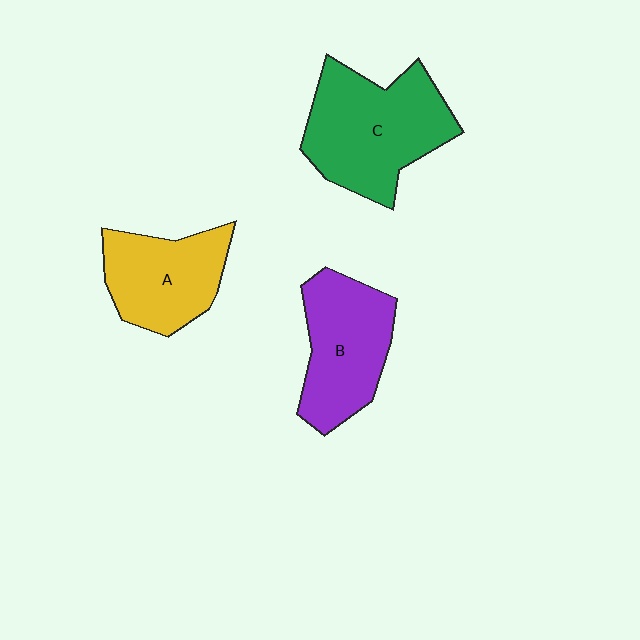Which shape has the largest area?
Shape C (green).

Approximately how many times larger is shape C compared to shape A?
Approximately 1.4 times.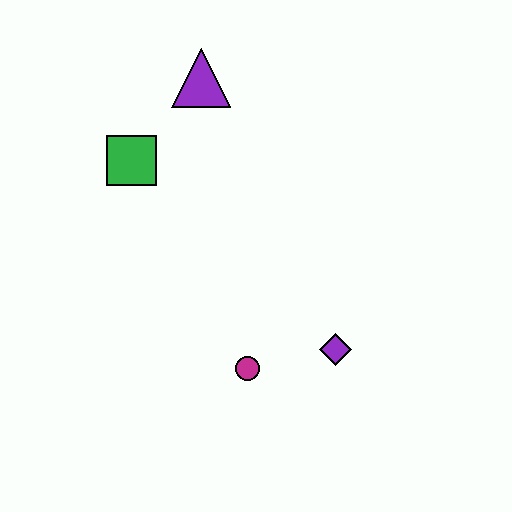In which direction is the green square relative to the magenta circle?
The green square is above the magenta circle.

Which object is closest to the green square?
The purple triangle is closest to the green square.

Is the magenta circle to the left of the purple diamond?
Yes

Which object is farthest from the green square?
The purple diamond is farthest from the green square.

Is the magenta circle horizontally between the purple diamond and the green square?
Yes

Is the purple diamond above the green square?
No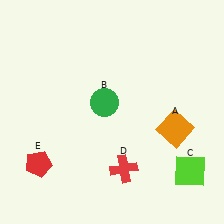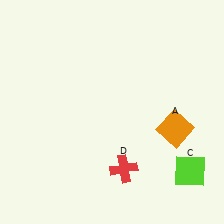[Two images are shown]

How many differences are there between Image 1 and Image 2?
There are 2 differences between the two images.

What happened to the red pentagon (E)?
The red pentagon (E) was removed in Image 2. It was in the bottom-left area of Image 1.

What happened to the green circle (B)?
The green circle (B) was removed in Image 2. It was in the top-left area of Image 1.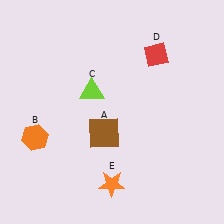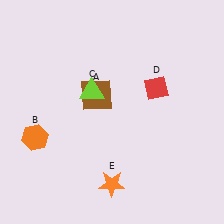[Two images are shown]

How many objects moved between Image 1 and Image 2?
2 objects moved between the two images.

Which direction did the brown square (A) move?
The brown square (A) moved up.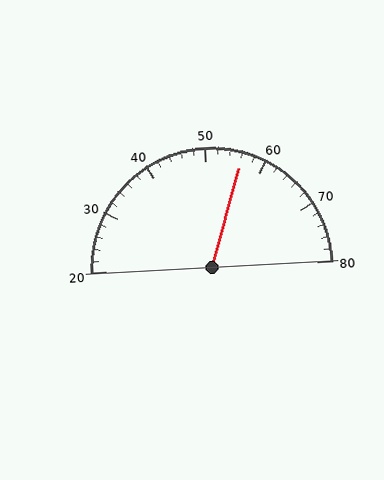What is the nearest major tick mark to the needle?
The nearest major tick mark is 60.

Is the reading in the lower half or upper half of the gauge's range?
The reading is in the upper half of the range (20 to 80).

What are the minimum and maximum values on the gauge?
The gauge ranges from 20 to 80.